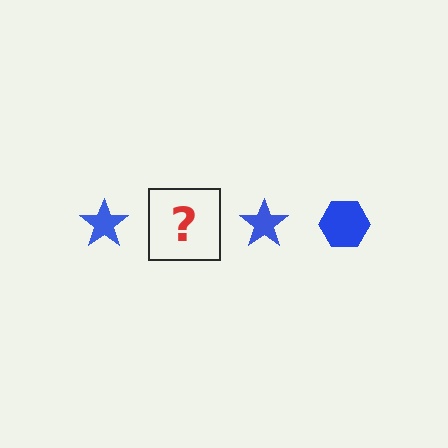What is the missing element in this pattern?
The missing element is a blue hexagon.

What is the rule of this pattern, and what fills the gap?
The rule is that the pattern cycles through star, hexagon shapes in blue. The gap should be filled with a blue hexagon.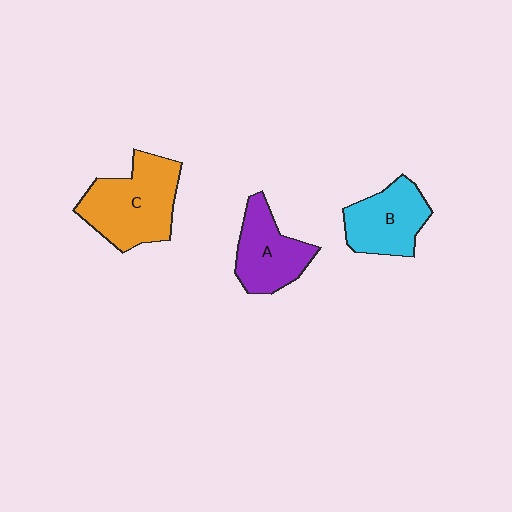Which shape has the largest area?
Shape C (orange).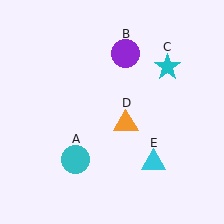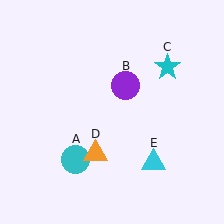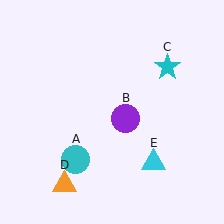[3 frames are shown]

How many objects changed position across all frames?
2 objects changed position: purple circle (object B), orange triangle (object D).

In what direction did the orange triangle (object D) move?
The orange triangle (object D) moved down and to the left.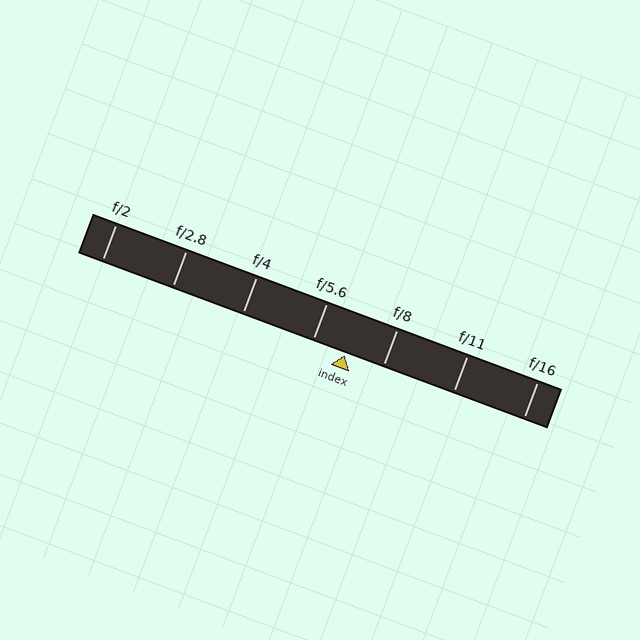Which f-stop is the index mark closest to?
The index mark is closest to f/5.6.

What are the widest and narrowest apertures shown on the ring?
The widest aperture shown is f/2 and the narrowest is f/16.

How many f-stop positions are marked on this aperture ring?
There are 7 f-stop positions marked.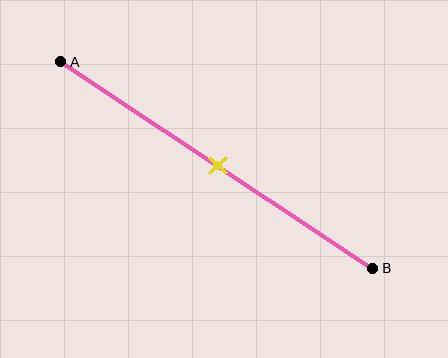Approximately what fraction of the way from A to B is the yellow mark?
The yellow mark is approximately 50% of the way from A to B.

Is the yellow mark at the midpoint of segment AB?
Yes, the mark is approximately at the midpoint.